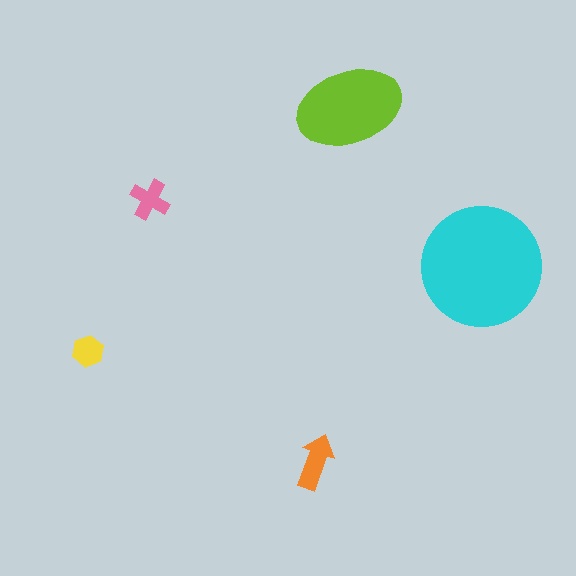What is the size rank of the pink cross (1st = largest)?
4th.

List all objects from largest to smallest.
The cyan circle, the lime ellipse, the orange arrow, the pink cross, the yellow hexagon.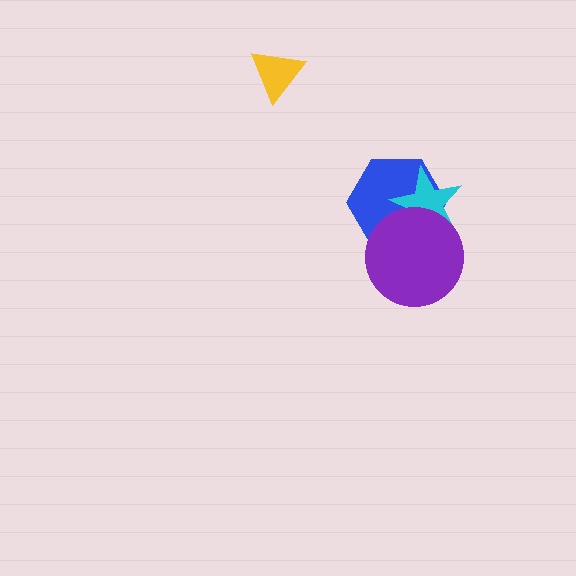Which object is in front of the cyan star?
The purple circle is in front of the cyan star.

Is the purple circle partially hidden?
No, no other shape covers it.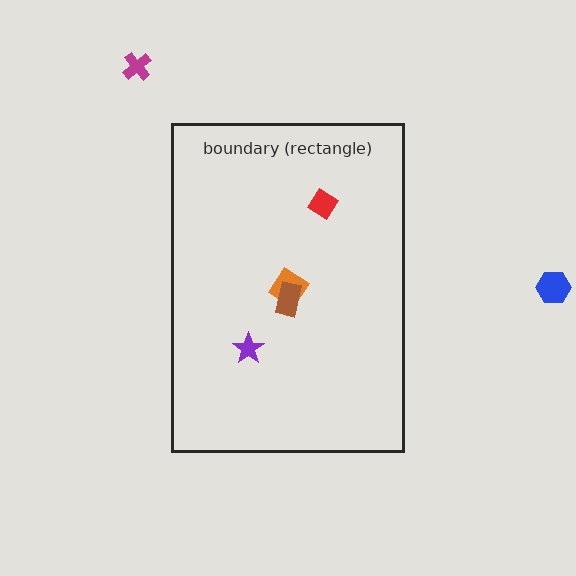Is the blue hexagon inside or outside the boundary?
Outside.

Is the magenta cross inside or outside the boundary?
Outside.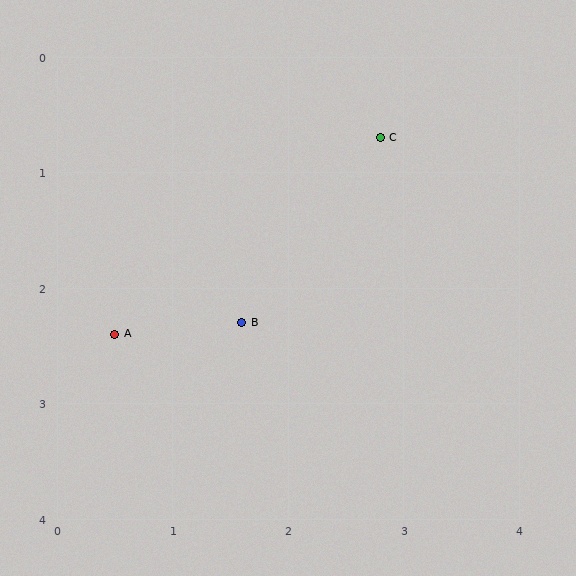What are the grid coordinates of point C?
Point C is at approximately (2.8, 0.7).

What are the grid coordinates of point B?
Point B is at approximately (1.6, 2.3).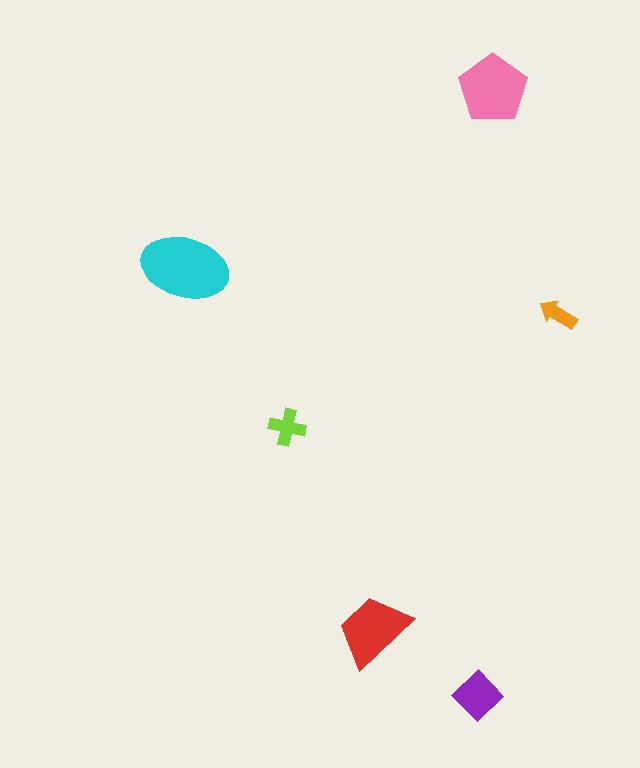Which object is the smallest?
The orange arrow.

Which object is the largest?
The cyan ellipse.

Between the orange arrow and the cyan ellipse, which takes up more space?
The cyan ellipse.